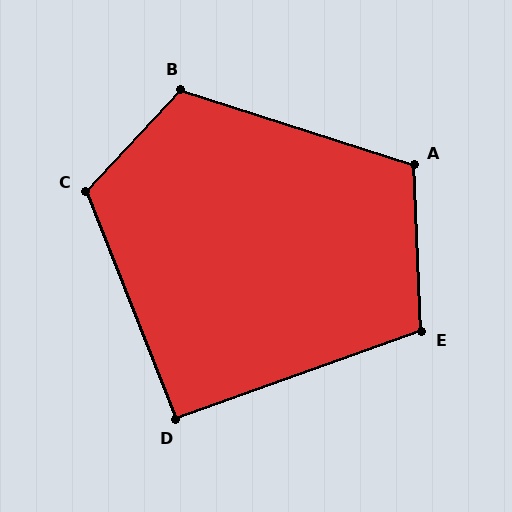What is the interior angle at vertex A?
Approximately 111 degrees (obtuse).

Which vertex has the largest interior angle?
B, at approximately 115 degrees.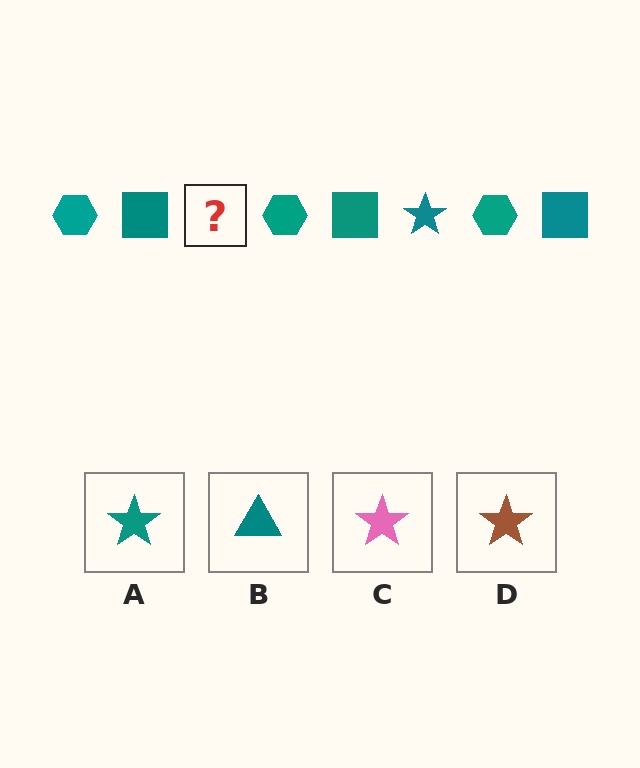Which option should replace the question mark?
Option A.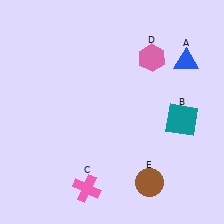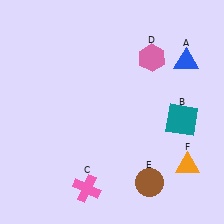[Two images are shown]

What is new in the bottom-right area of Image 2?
An orange triangle (F) was added in the bottom-right area of Image 2.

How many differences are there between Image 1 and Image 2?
There is 1 difference between the two images.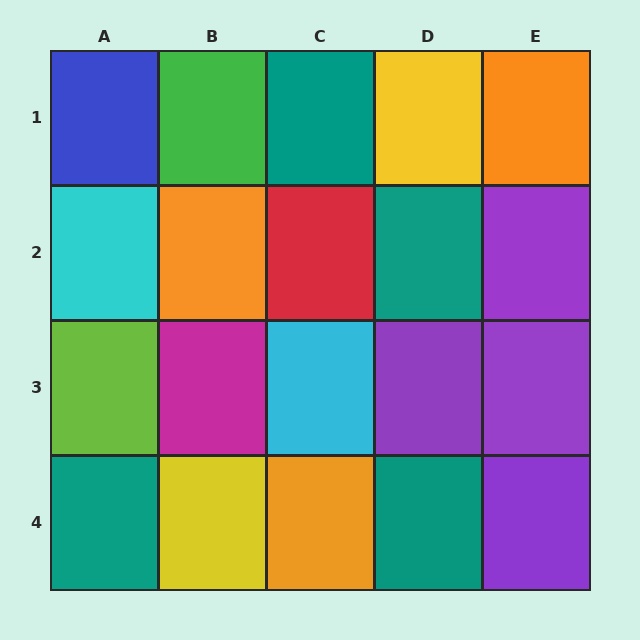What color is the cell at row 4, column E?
Purple.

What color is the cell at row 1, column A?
Blue.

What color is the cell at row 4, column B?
Yellow.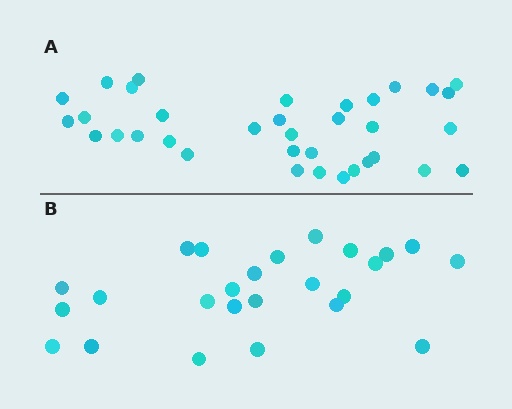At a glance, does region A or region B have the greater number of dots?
Region A (the top region) has more dots.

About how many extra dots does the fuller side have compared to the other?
Region A has roughly 10 or so more dots than region B.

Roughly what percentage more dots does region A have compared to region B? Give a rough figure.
About 40% more.